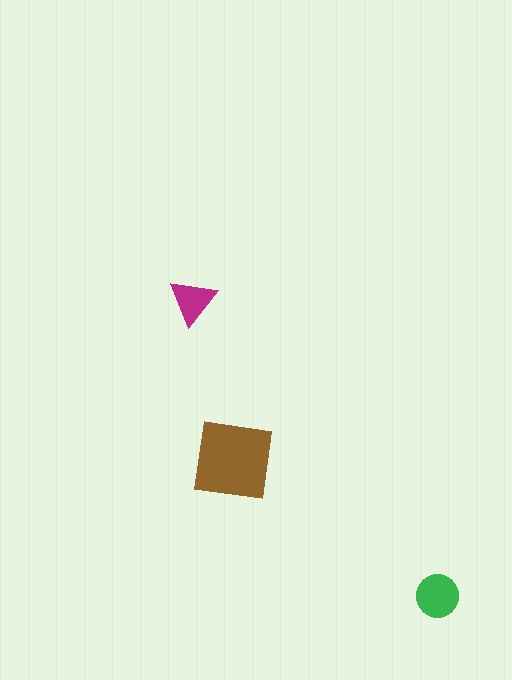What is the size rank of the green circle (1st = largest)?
2nd.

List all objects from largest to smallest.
The brown square, the green circle, the magenta triangle.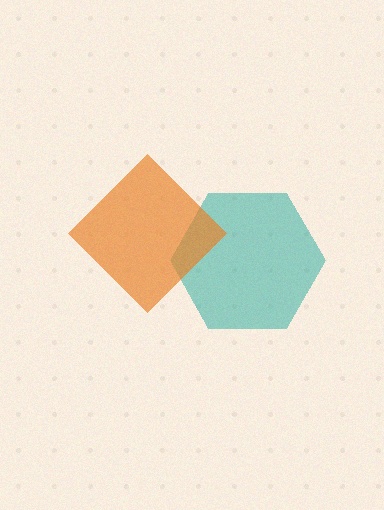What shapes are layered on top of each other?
The layered shapes are: a teal hexagon, an orange diamond.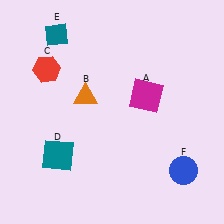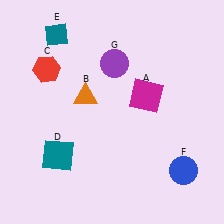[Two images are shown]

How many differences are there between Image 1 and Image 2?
There is 1 difference between the two images.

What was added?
A purple circle (G) was added in Image 2.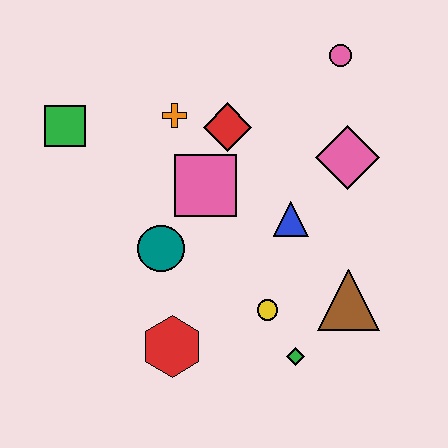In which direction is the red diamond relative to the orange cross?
The red diamond is to the right of the orange cross.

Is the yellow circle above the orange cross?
No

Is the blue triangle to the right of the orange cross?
Yes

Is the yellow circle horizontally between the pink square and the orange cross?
No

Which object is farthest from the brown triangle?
The green square is farthest from the brown triangle.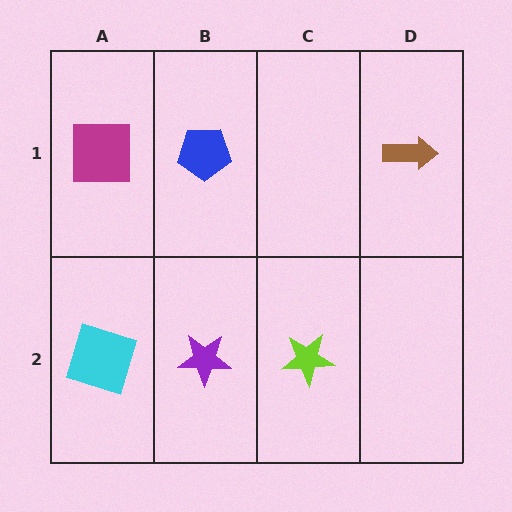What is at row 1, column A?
A magenta square.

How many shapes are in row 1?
3 shapes.